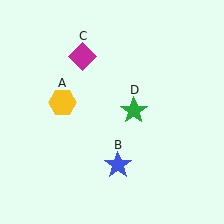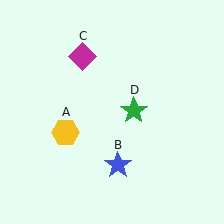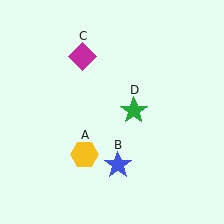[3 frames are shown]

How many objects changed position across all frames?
1 object changed position: yellow hexagon (object A).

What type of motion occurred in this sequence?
The yellow hexagon (object A) rotated counterclockwise around the center of the scene.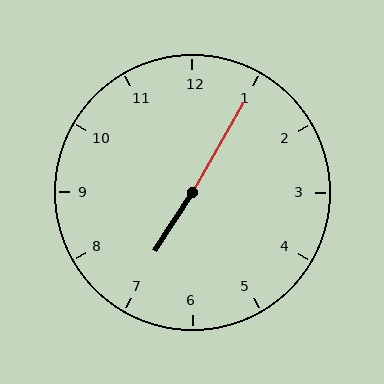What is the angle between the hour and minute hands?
Approximately 178 degrees.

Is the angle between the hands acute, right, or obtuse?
It is obtuse.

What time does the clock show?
7:05.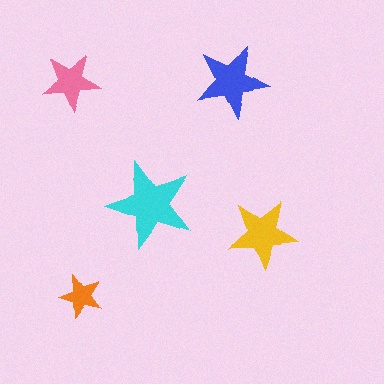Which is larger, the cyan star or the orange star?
The cyan one.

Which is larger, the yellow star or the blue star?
The blue one.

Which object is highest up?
The pink star is topmost.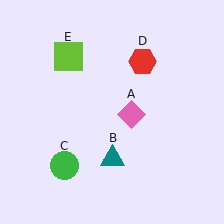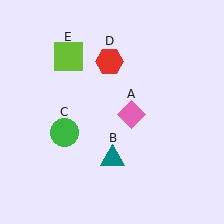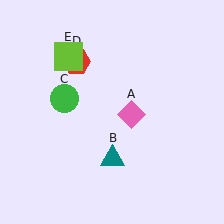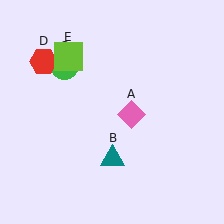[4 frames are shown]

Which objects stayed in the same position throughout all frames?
Pink diamond (object A) and teal triangle (object B) and lime square (object E) remained stationary.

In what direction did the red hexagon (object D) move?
The red hexagon (object D) moved left.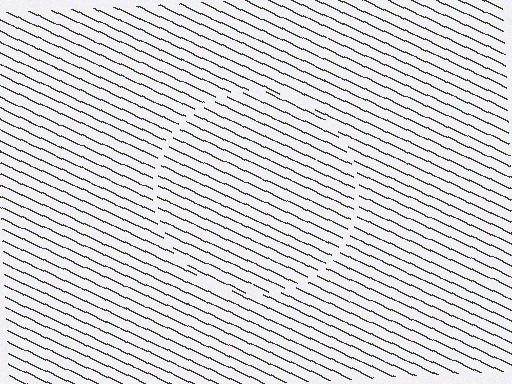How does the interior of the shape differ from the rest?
The interior of the shape contains the same grating, shifted by half a period — the contour is defined by the phase discontinuity where line-ends from the inner and outer gratings abut.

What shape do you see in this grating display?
An illusory circle. The interior of the shape contains the same grating, shifted by half a period — the contour is defined by the phase discontinuity where line-ends from the inner and outer gratings abut.